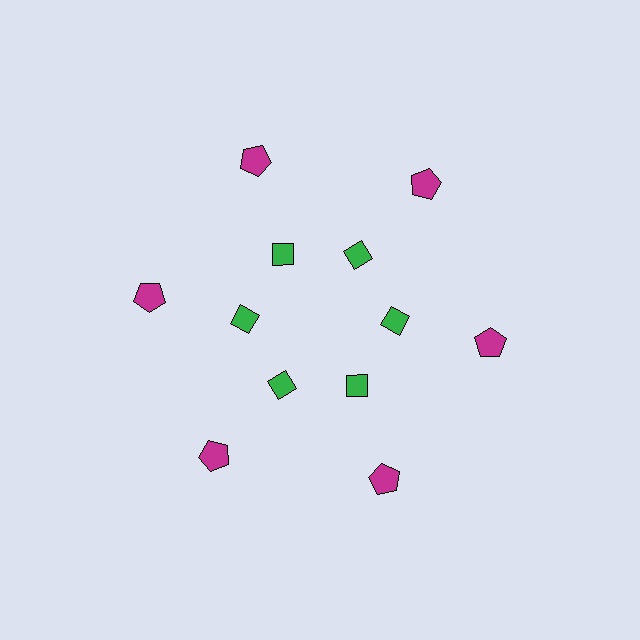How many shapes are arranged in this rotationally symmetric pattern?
There are 12 shapes, arranged in 6 groups of 2.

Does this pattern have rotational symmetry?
Yes, this pattern has 6-fold rotational symmetry. It looks the same after rotating 60 degrees around the center.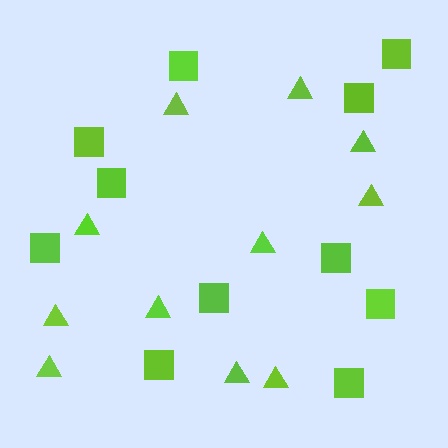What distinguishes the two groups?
There are 2 groups: one group of squares (11) and one group of triangles (11).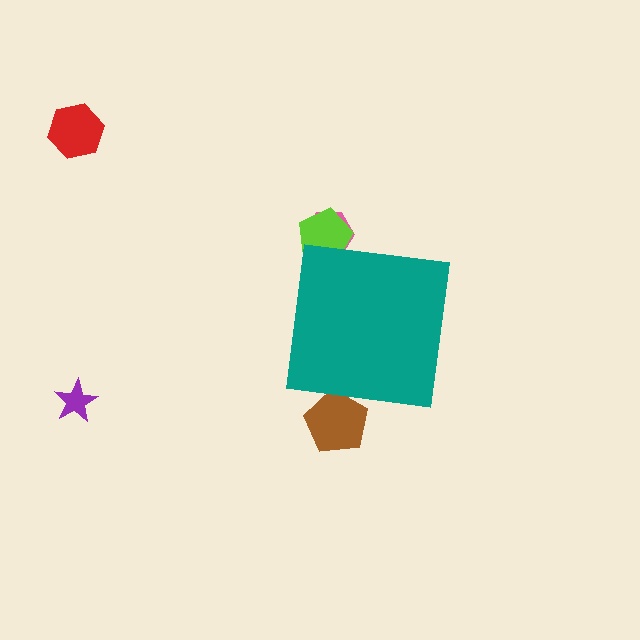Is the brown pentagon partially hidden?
Yes, the brown pentagon is partially hidden behind the teal square.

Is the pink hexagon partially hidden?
Yes, the pink hexagon is partially hidden behind the teal square.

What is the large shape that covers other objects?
A teal square.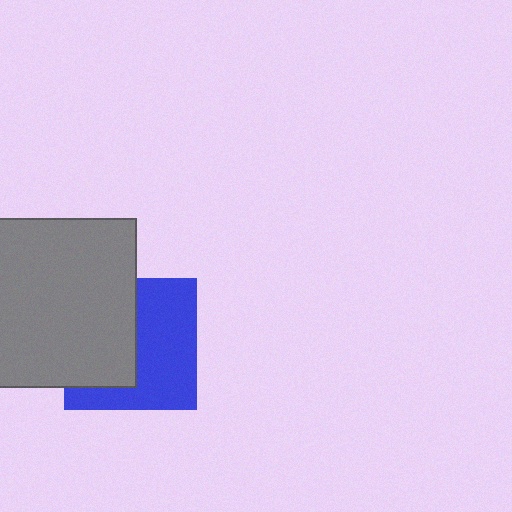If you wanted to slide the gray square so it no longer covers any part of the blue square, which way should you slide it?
Slide it left — that is the most direct way to separate the two shapes.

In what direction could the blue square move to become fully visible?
The blue square could move right. That would shift it out from behind the gray square entirely.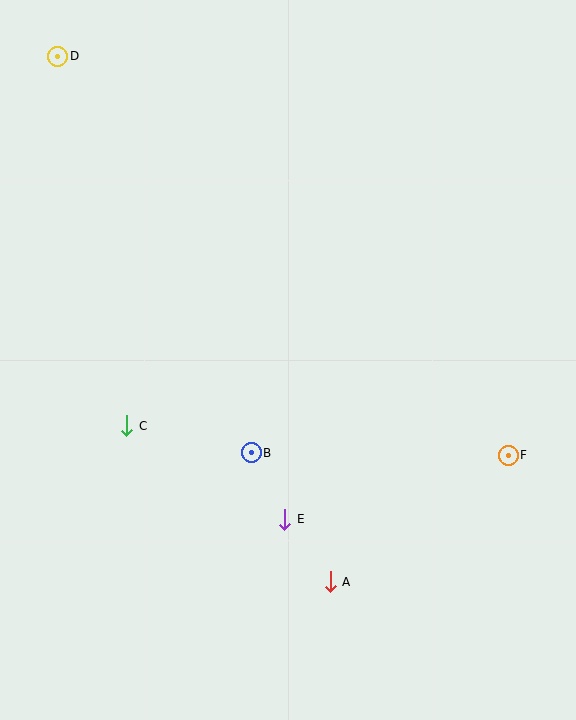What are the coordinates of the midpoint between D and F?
The midpoint between D and F is at (283, 256).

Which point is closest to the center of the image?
Point B at (251, 453) is closest to the center.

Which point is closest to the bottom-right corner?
Point F is closest to the bottom-right corner.